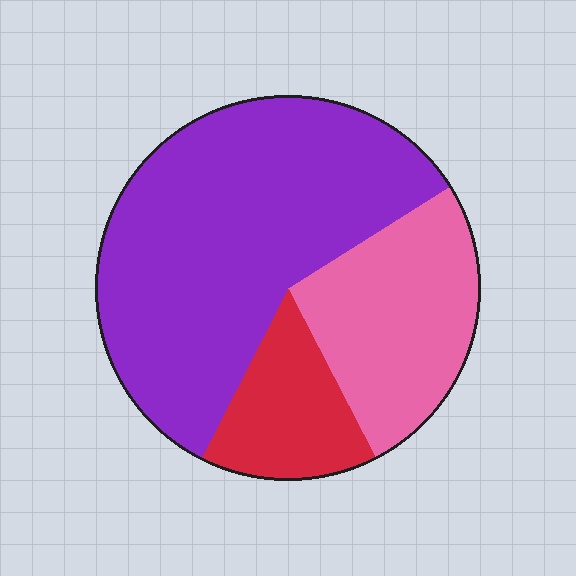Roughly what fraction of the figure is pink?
Pink covers roughly 25% of the figure.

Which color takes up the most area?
Purple, at roughly 60%.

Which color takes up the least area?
Red, at roughly 15%.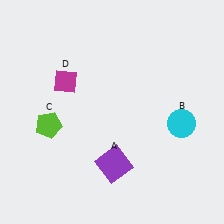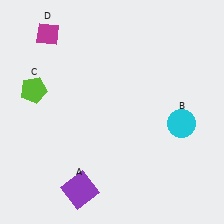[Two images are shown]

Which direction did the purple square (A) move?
The purple square (A) moved left.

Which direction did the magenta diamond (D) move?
The magenta diamond (D) moved up.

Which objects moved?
The objects that moved are: the purple square (A), the lime pentagon (C), the magenta diamond (D).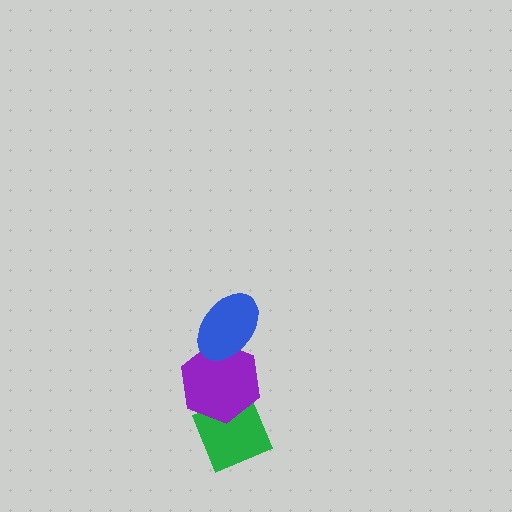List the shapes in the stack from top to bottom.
From top to bottom: the blue ellipse, the purple hexagon, the green diamond.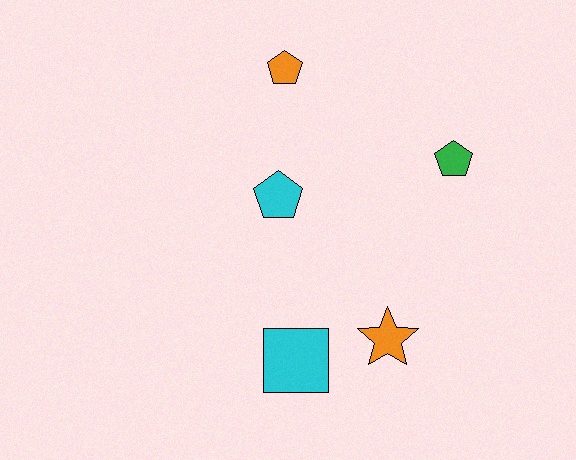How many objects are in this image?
There are 5 objects.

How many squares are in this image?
There is 1 square.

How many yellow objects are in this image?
There are no yellow objects.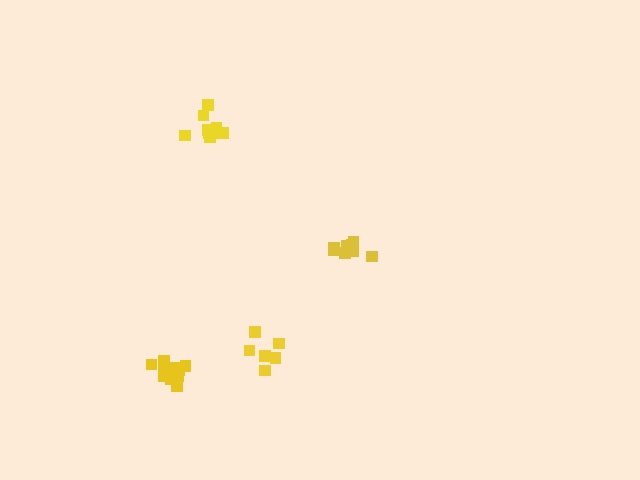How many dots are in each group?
Group 1: 11 dots, Group 2: 11 dots, Group 3: 6 dots, Group 4: 8 dots (36 total).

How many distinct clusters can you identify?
There are 4 distinct clusters.